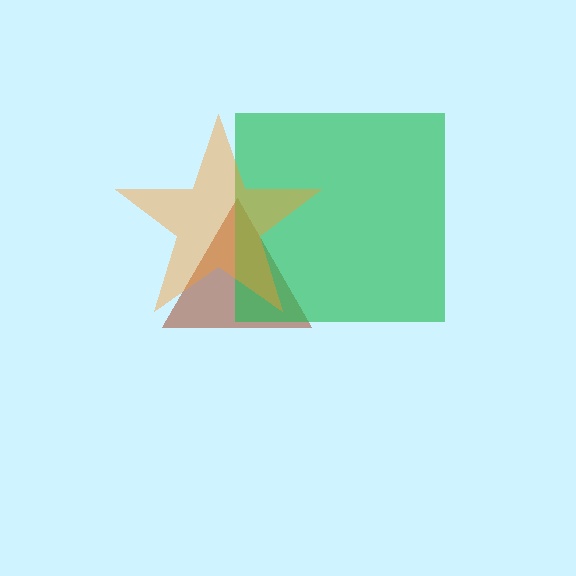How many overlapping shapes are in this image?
There are 3 overlapping shapes in the image.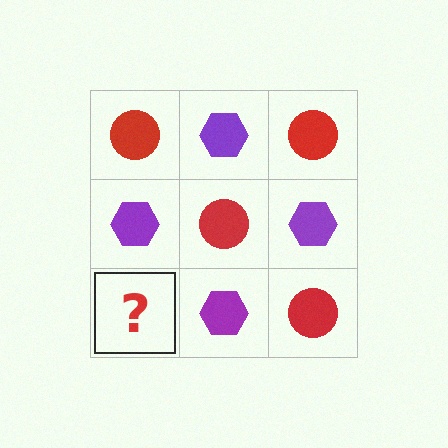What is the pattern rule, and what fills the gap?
The rule is that it alternates red circle and purple hexagon in a checkerboard pattern. The gap should be filled with a red circle.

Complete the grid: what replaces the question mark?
The question mark should be replaced with a red circle.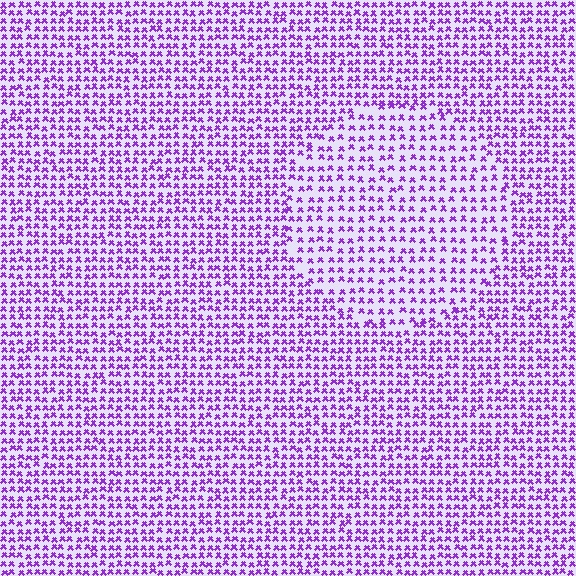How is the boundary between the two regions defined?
The boundary is defined by a change in element density (approximately 1.5x ratio). All elements are the same color, size, and shape.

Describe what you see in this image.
The image contains small purple elements arranged at two different densities. A circle-shaped region is visible where the elements are less densely packed than the surrounding area.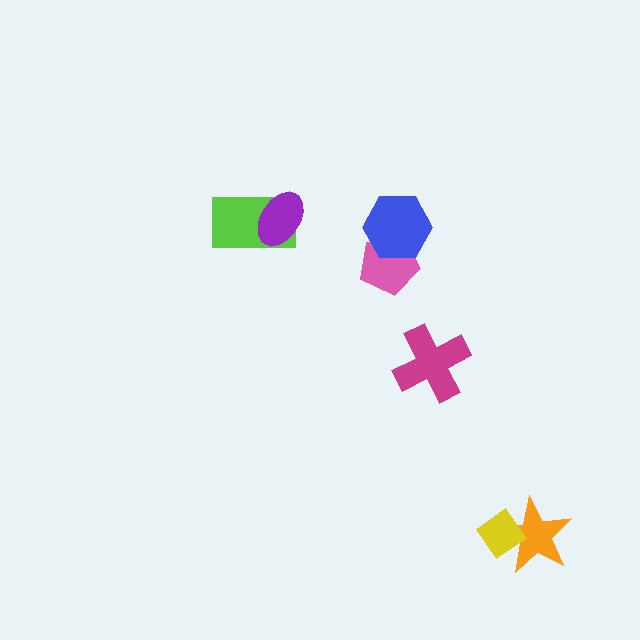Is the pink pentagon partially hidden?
Yes, it is partially covered by another shape.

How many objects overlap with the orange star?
1 object overlaps with the orange star.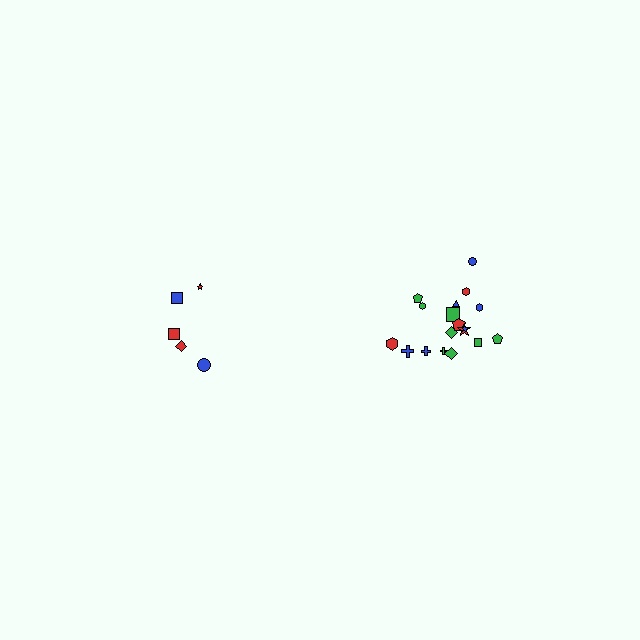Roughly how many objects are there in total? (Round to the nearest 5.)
Roughly 25 objects in total.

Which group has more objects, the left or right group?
The right group.